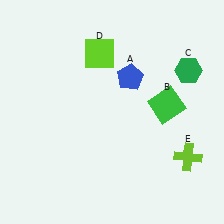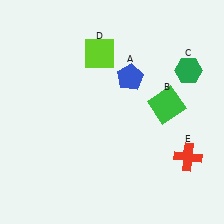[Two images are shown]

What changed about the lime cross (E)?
In Image 1, E is lime. In Image 2, it changed to red.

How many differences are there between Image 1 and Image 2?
There is 1 difference between the two images.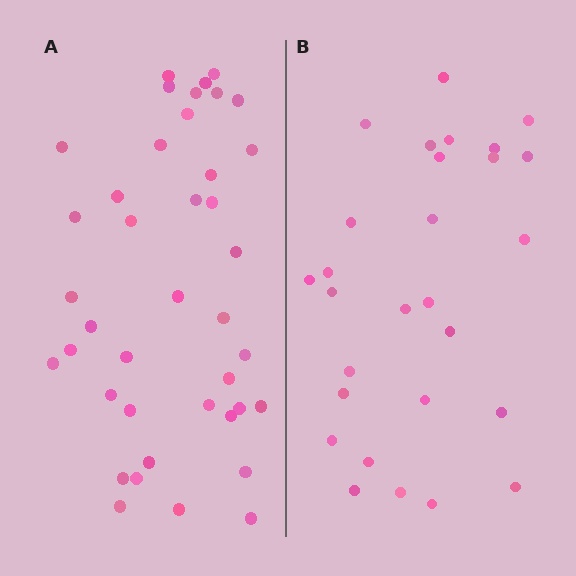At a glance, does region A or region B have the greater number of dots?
Region A (the left region) has more dots.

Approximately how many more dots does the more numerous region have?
Region A has roughly 12 or so more dots than region B.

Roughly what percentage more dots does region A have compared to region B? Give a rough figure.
About 45% more.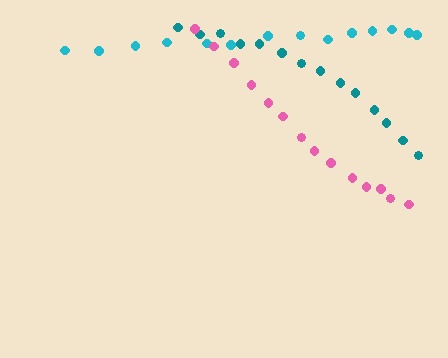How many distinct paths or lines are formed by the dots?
There are 3 distinct paths.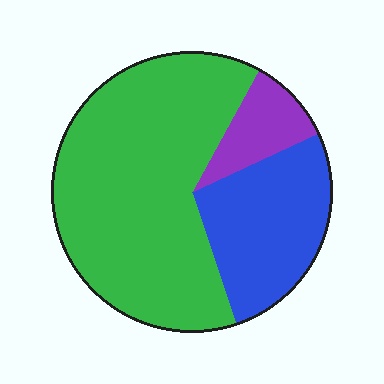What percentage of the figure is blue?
Blue takes up about one quarter (1/4) of the figure.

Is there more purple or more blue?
Blue.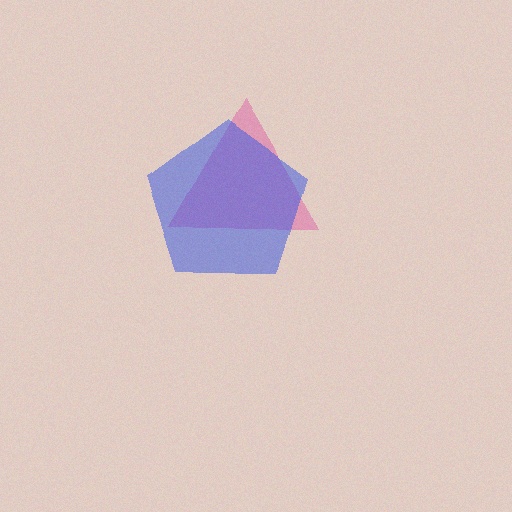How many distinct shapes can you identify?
There are 2 distinct shapes: a pink triangle, a blue pentagon.